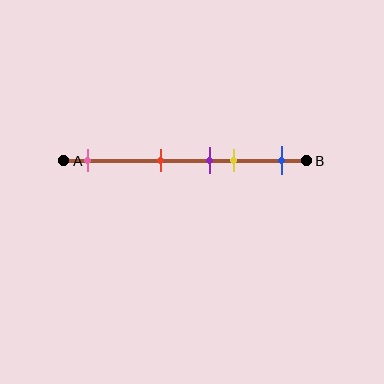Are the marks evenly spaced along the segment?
No, the marks are not evenly spaced.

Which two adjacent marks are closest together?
The purple and yellow marks are the closest adjacent pair.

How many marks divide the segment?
There are 5 marks dividing the segment.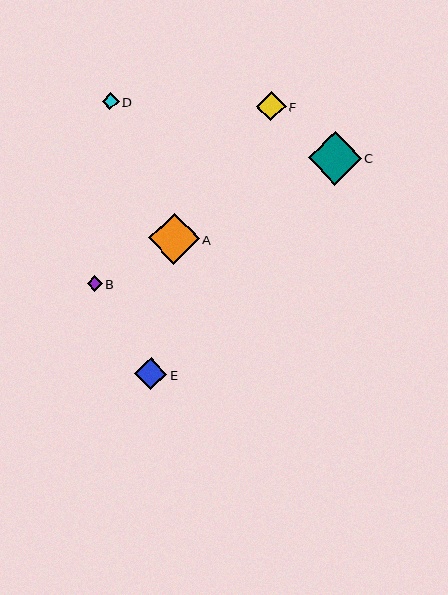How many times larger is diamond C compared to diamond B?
Diamond C is approximately 3.5 times the size of diamond B.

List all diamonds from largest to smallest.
From largest to smallest: C, A, E, F, D, B.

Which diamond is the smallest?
Diamond B is the smallest with a size of approximately 15 pixels.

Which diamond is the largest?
Diamond C is the largest with a size of approximately 53 pixels.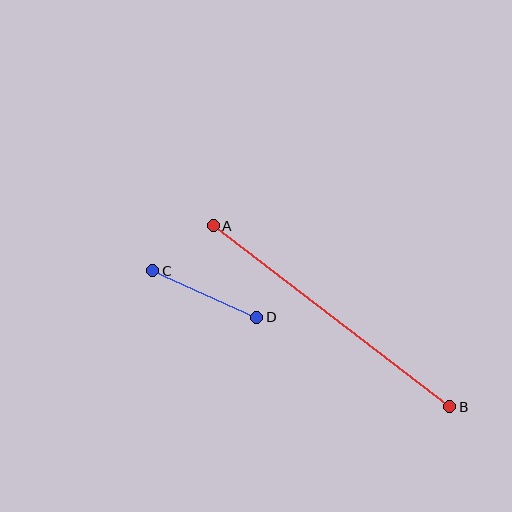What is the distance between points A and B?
The distance is approximately 298 pixels.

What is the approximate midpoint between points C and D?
The midpoint is at approximately (205, 294) pixels.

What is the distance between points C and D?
The distance is approximately 114 pixels.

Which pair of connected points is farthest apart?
Points A and B are farthest apart.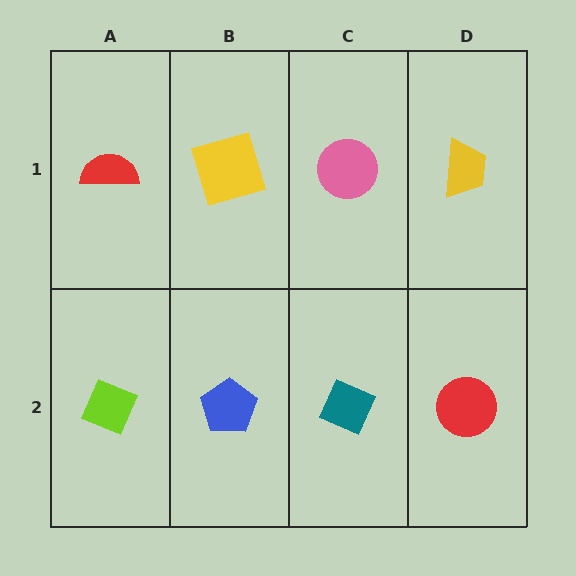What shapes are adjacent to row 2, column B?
A yellow square (row 1, column B), a lime diamond (row 2, column A), a teal diamond (row 2, column C).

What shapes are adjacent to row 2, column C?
A pink circle (row 1, column C), a blue pentagon (row 2, column B), a red circle (row 2, column D).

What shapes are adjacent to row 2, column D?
A yellow trapezoid (row 1, column D), a teal diamond (row 2, column C).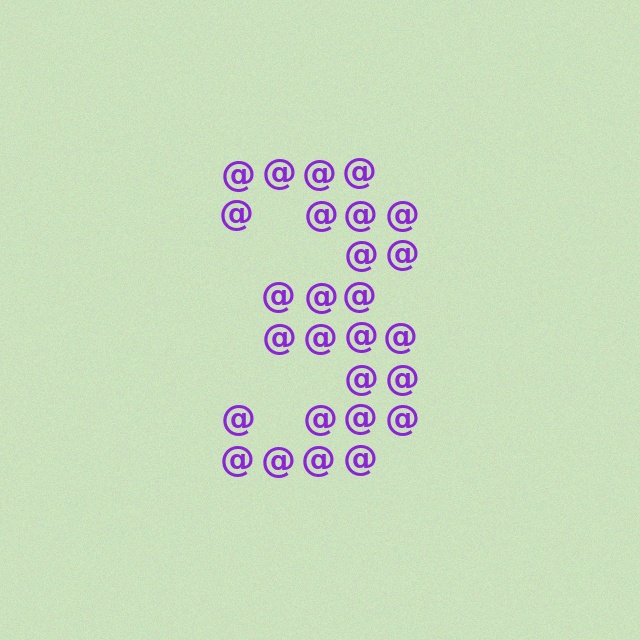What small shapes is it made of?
It is made of small at signs.